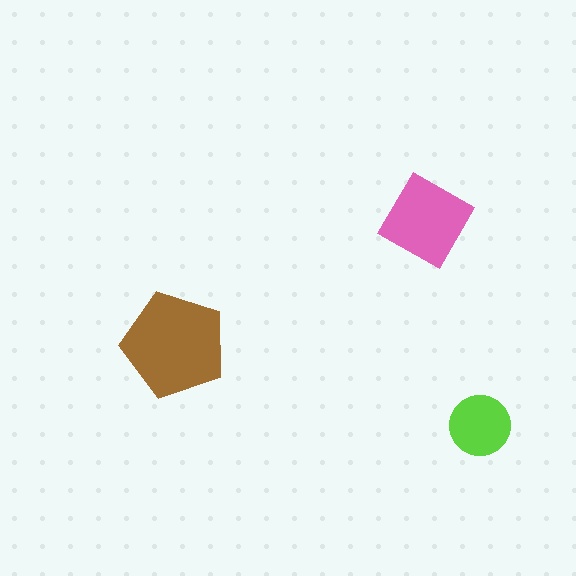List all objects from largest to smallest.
The brown pentagon, the pink square, the lime circle.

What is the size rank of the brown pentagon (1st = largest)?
1st.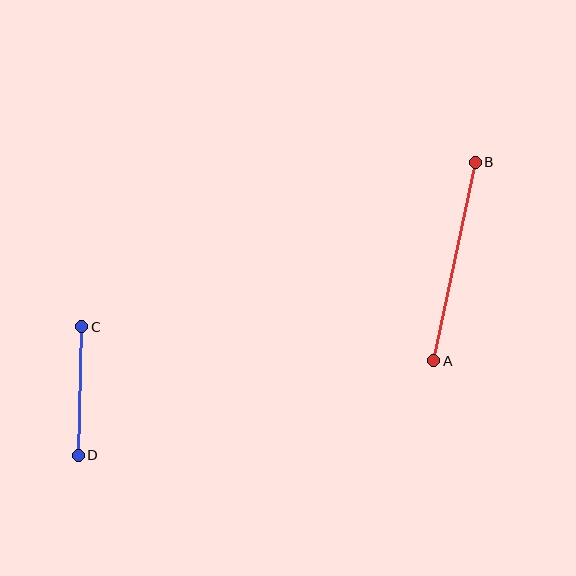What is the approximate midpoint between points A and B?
The midpoint is at approximately (454, 262) pixels.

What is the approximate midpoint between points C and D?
The midpoint is at approximately (80, 391) pixels.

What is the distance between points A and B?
The distance is approximately 203 pixels.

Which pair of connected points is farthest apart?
Points A and B are farthest apart.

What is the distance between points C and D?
The distance is approximately 129 pixels.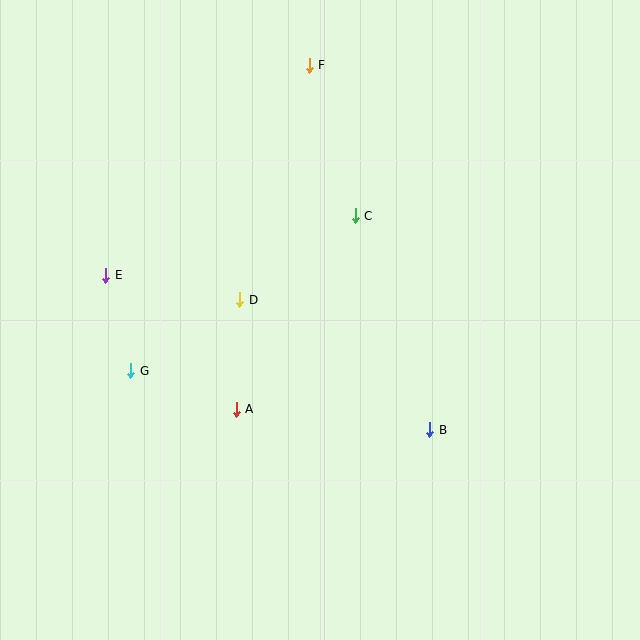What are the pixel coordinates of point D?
Point D is at (240, 300).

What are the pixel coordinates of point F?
Point F is at (309, 65).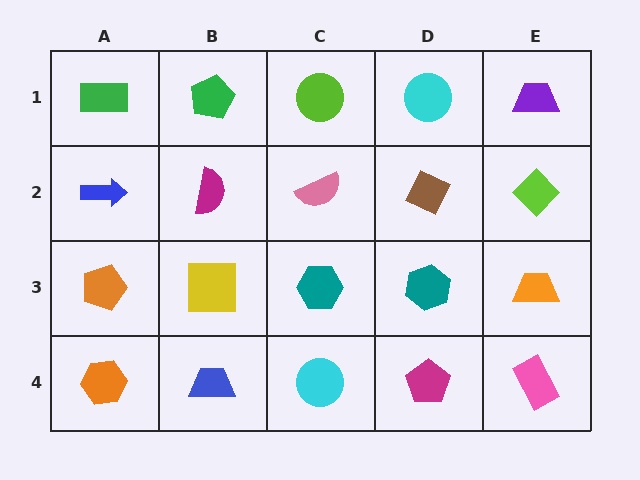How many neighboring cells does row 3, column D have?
4.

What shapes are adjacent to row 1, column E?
A lime diamond (row 2, column E), a cyan circle (row 1, column D).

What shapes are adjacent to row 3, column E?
A lime diamond (row 2, column E), a pink rectangle (row 4, column E), a teal hexagon (row 3, column D).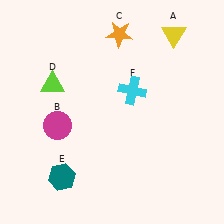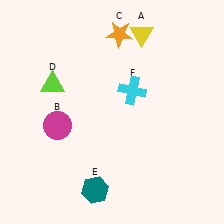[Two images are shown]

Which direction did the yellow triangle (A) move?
The yellow triangle (A) moved left.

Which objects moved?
The objects that moved are: the yellow triangle (A), the teal hexagon (E).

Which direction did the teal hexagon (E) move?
The teal hexagon (E) moved right.